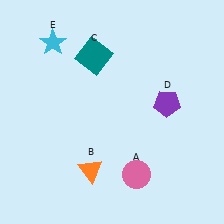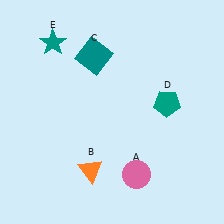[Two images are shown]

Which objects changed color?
D changed from purple to teal. E changed from cyan to teal.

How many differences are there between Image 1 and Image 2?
There are 2 differences between the two images.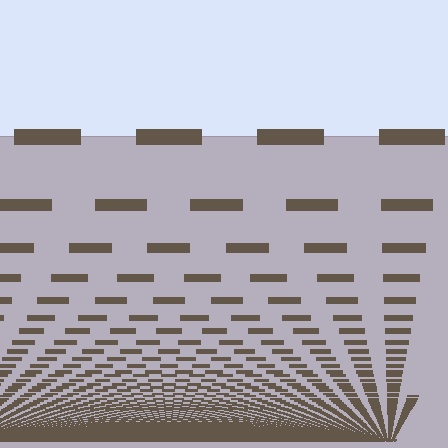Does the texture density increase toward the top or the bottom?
Density increases toward the bottom.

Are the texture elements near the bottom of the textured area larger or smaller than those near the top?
Smaller. The gradient is inverted — elements near the bottom are smaller and denser.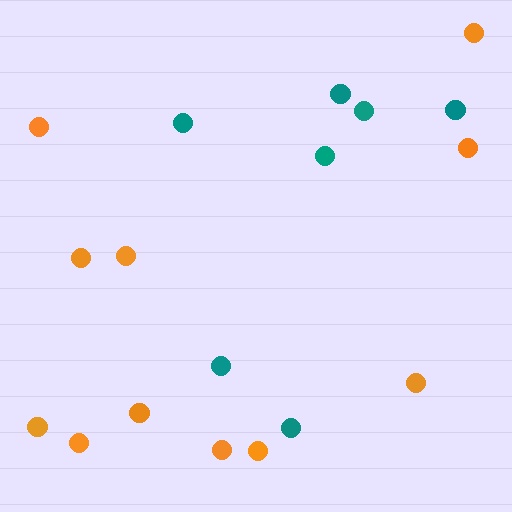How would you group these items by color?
There are 2 groups: one group of teal circles (7) and one group of orange circles (11).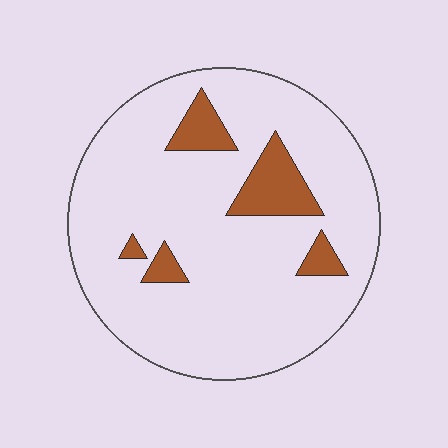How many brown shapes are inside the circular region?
5.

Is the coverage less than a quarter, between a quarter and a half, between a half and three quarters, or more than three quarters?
Less than a quarter.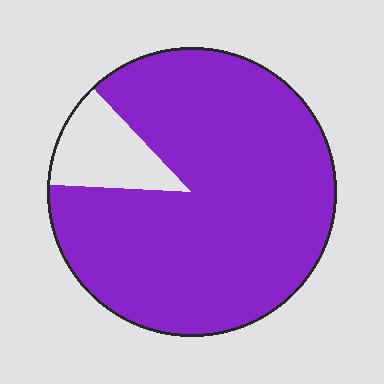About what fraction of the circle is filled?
About seven eighths (7/8).